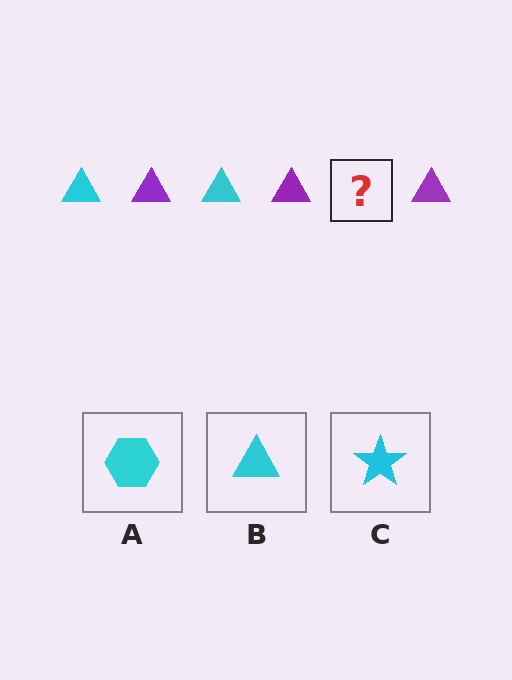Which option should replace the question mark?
Option B.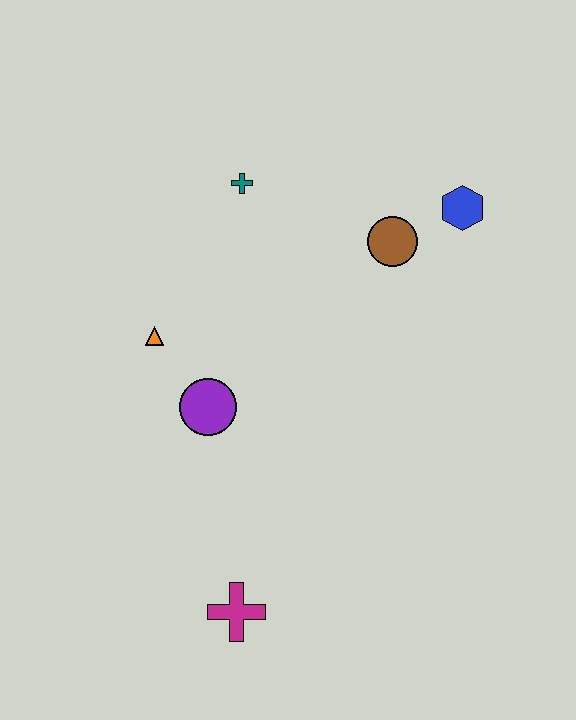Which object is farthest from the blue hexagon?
The magenta cross is farthest from the blue hexagon.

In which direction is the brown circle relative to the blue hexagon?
The brown circle is to the left of the blue hexagon.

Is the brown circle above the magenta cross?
Yes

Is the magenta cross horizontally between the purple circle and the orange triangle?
No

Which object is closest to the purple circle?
The orange triangle is closest to the purple circle.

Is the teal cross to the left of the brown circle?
Yes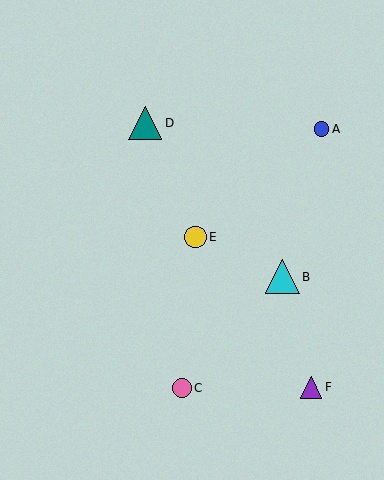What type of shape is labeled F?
Shape F is a purple triangle.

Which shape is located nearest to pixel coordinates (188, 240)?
The yellow circle (labeled E) at (196, 237) is nearest to that location.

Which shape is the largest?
The cyan triangle (labeled B) is the largest.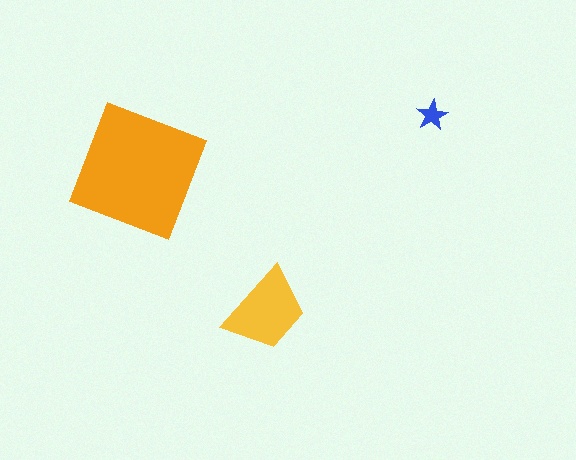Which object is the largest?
The orange square.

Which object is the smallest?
The blue star.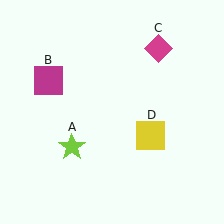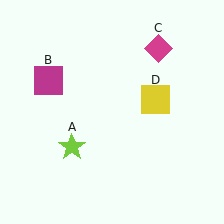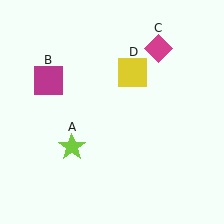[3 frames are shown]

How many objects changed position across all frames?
1 object changed position: yellow square (object D).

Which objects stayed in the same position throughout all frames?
Lime star (object A) and magenta square (object B) and magenta diamond (object C) remained stationary.